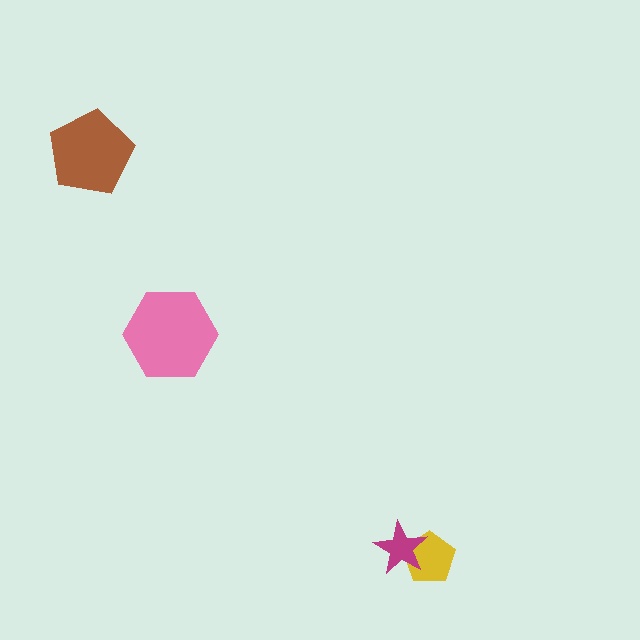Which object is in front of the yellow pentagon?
The magenta star is in front of the yellow pentagon.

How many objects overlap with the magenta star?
1 object overlaps with the magenta star.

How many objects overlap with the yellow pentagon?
1 object overlaps with the yellow pentagon.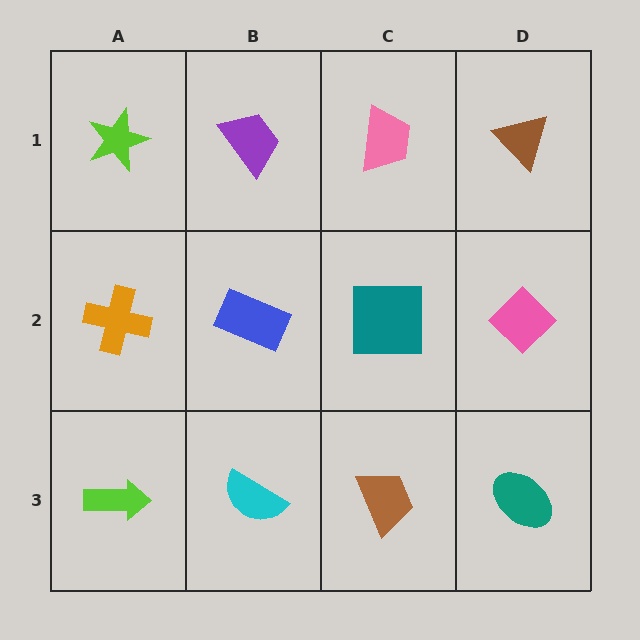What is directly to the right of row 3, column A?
A cyan semicircle.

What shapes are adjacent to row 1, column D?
A pink diamond (row 2, column D), a pink trapezoid (row 1, column C).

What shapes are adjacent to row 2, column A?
A lime star (row 1, column A), a lime arrow (row 3, column A), a blue rectangle (row 2, column B).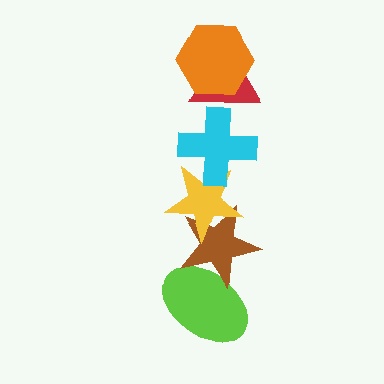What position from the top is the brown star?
The brown star is 5th from the top.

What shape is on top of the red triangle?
The orange hexagon is on top of the red triangle.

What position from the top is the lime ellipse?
The lime ellipse is 6th from the top.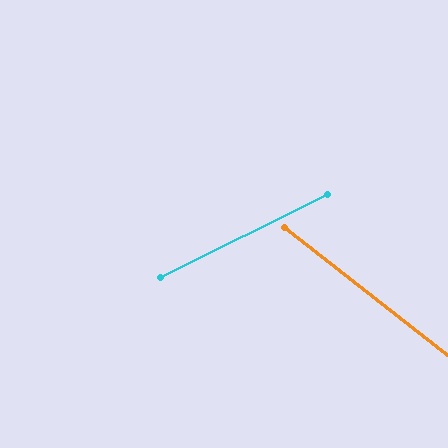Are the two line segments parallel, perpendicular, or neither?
Neither parallel nor perpendicular — they differ by about 64°.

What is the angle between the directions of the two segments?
Approximately 64 degrees.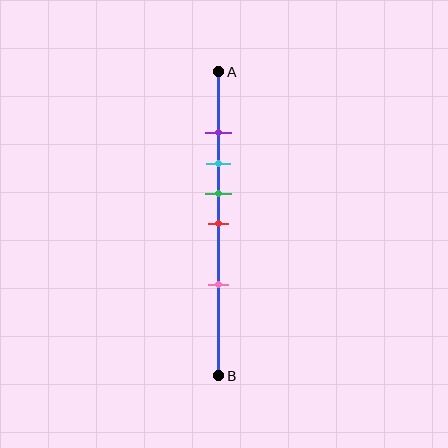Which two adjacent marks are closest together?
The purple and cyan marks are the closest adjacent pair.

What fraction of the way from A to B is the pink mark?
The pink mark is approximately 70% (0.7) of the way from A to B.